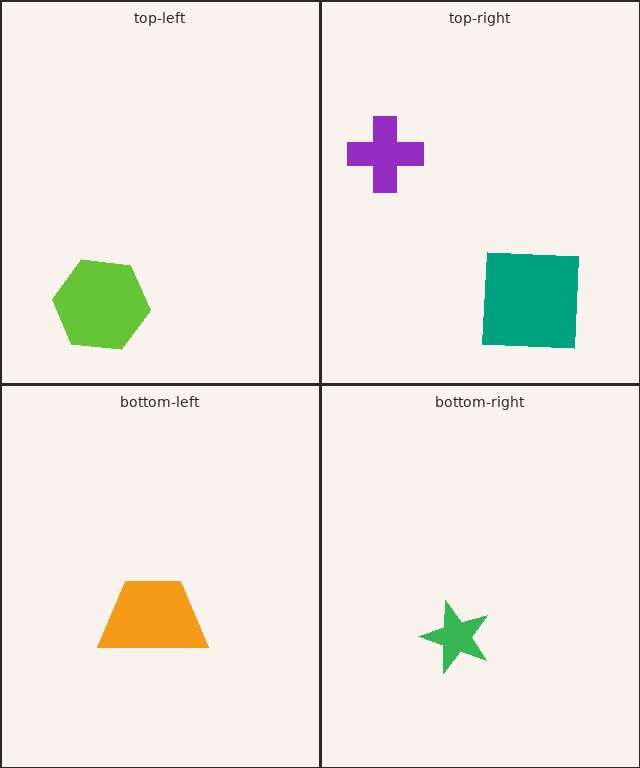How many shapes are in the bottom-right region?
1.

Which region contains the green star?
The bottom-right region.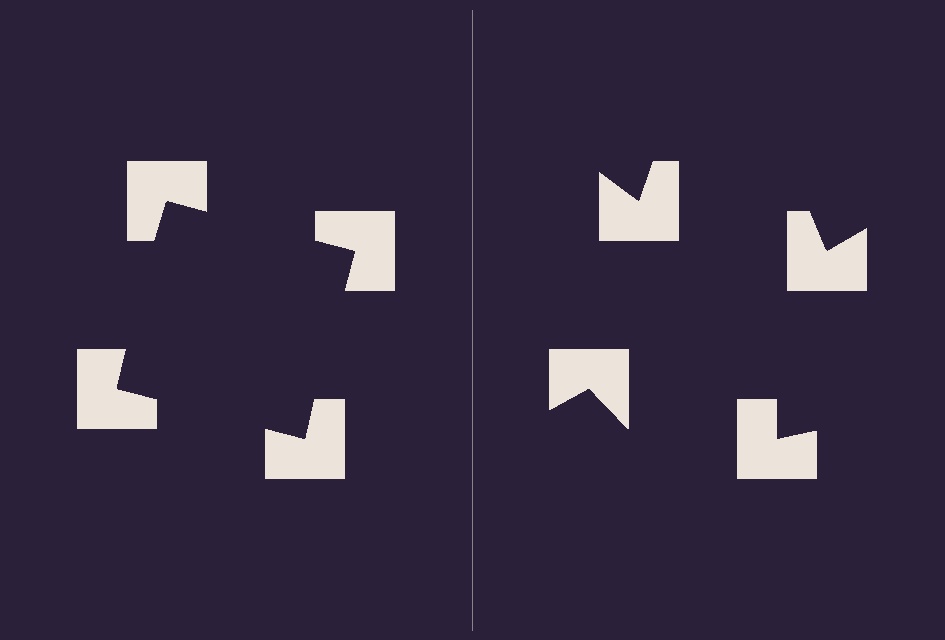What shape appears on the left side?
An illusory square.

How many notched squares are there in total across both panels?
8 — 4 on each side.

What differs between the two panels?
The notched squares are positioned identically on both sides; only the wedge orientations differ. On the left they align to a square; on the right they are misaligned.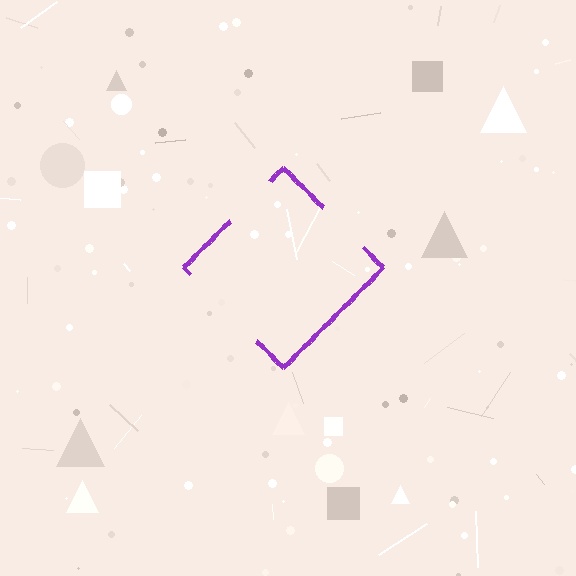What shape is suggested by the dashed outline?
The dashed outline suggests a diamond.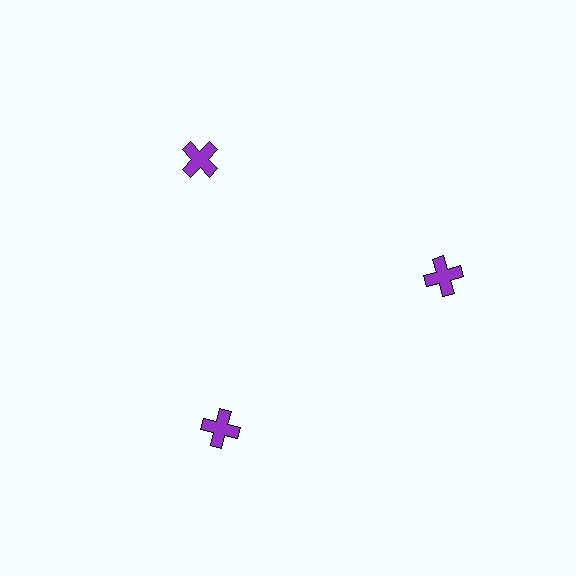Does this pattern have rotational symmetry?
Yes, this pattern has 3-fold rotational symmetry. It looks the same after rotating 120 degrees around the center.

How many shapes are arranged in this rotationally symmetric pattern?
There are 3 shapes, arranged in 3 groups of 1.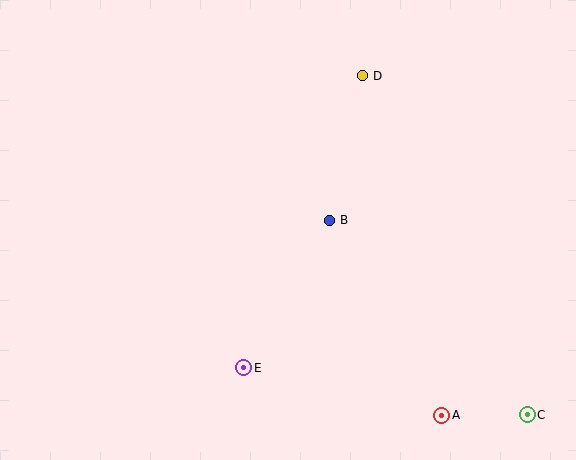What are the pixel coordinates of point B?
Point B is at (330, 220).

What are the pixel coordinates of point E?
Point E is at (244, 368).